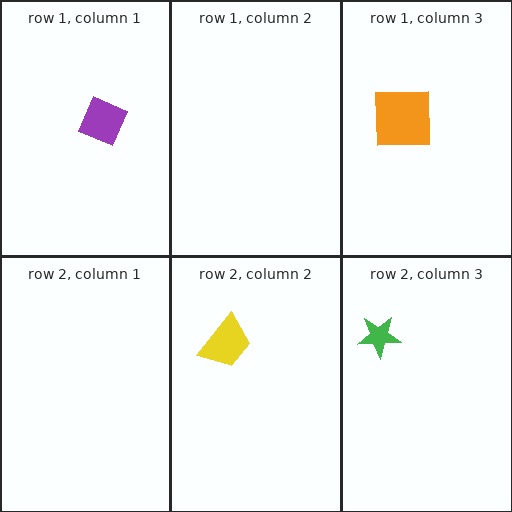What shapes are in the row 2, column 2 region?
The yellow trapezoid.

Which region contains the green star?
The row 2, column 3 region.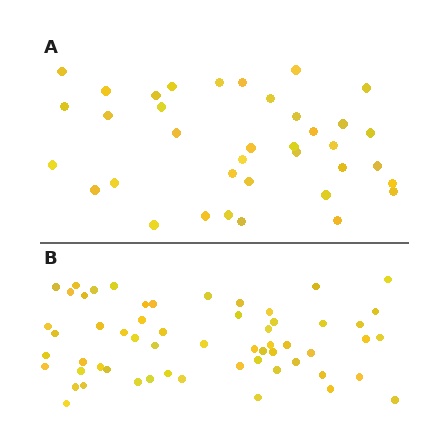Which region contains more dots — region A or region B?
Region B (the bottom region) has more dots.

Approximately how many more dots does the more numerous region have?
Region B has approximately 20 more dots than region A.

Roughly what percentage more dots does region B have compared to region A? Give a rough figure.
About 55% more.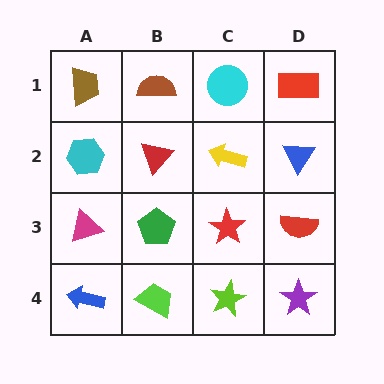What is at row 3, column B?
A green pentagon.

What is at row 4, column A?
A blue arrow.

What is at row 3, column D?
A red semicircle.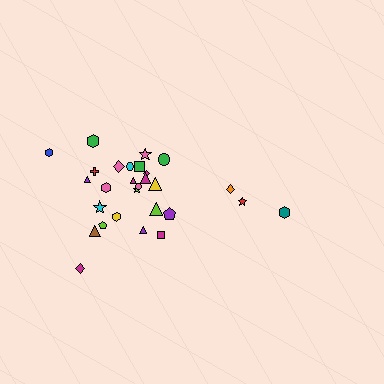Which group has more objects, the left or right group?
The left group.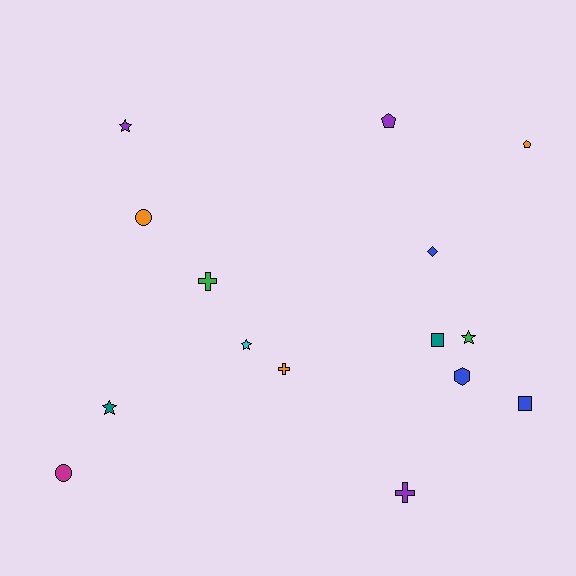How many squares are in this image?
There are 2 squares.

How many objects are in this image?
There are 15 objects.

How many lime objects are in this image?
There are no lime objects.